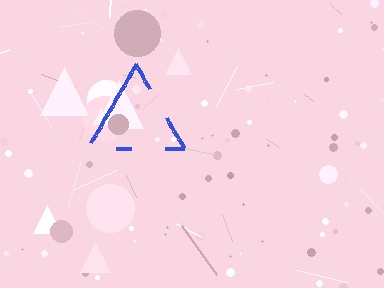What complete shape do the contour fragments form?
The contour fragments form a triangle.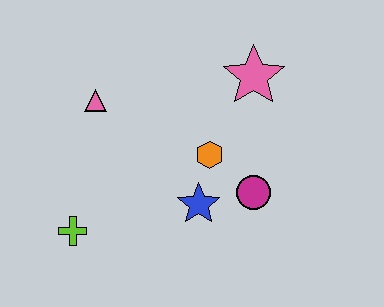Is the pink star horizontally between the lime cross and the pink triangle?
No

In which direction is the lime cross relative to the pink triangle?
The lime cross is below the pink triangle.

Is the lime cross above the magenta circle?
No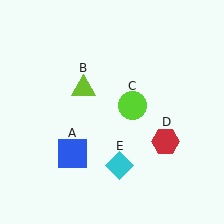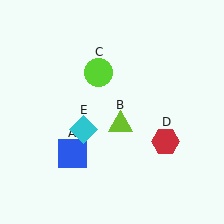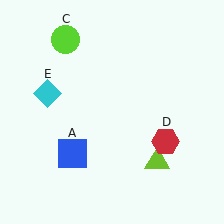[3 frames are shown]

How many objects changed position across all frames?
3 objects changed position: lime triangle (object B), lime circle (object C), cyan diamond (object E).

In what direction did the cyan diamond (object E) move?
The cyan diamond (object E) moved up and to the left.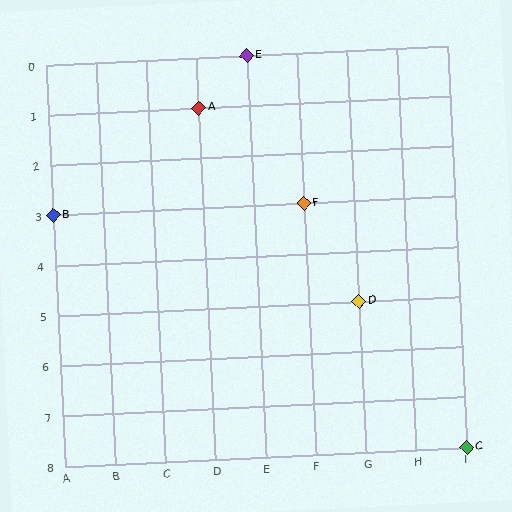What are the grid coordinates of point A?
Point A is at grid coordinates (D, 1).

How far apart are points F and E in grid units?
Points F and E are 1 column and 3 rows apart (about 3.2 grid units diagonally).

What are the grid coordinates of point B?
Point B is at grid coordinates (A, 3).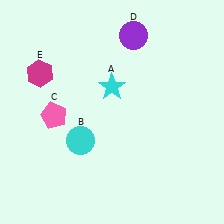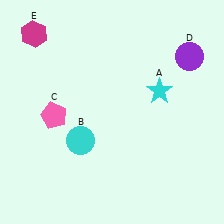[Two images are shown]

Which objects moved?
The objects that moved are: the cyan star (A), the purple circle (D), the magenta hexagon (E).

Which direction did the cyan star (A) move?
The cyan star (A) moved right.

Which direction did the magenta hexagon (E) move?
The magenta hexagon (E) moved up.